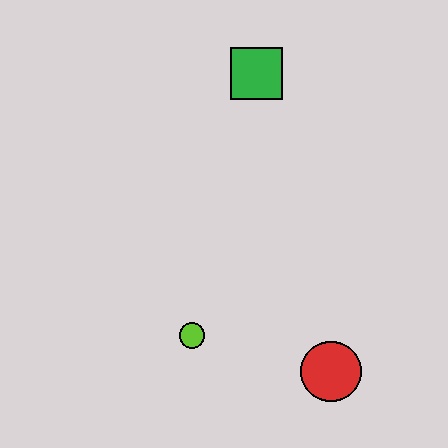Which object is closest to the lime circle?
The red circle is closest to the lime circle.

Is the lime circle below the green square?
Yes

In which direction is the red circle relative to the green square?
The red circle is below the green square.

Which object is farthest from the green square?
The red circle is farthest from the green square.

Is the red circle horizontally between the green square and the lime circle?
No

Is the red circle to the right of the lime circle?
Yes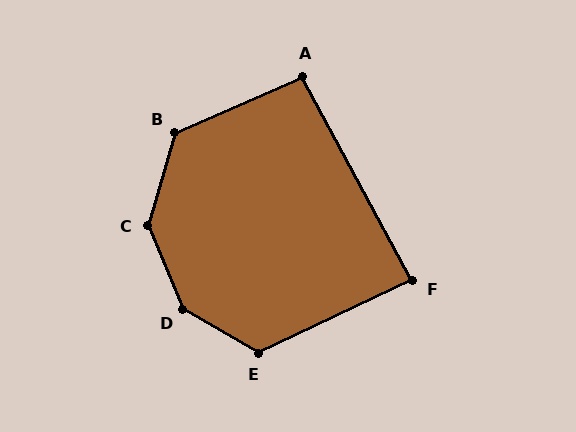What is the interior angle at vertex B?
Approximately 130 degrees (obtuse).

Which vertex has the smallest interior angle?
F, at approximately 87 degrees.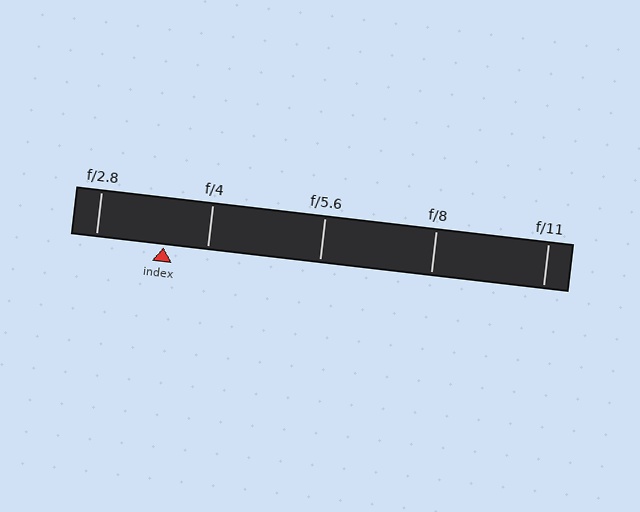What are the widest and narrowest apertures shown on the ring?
The widest aperture shown is f/2.8 and the narrowest is f/11.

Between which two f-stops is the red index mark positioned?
The index mark is between f/2.8 and f/4.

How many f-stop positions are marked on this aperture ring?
There are 5 f-stop positions marked.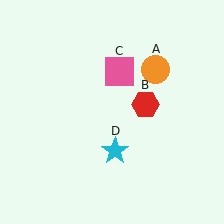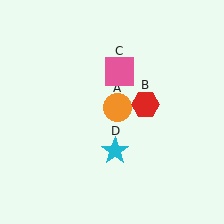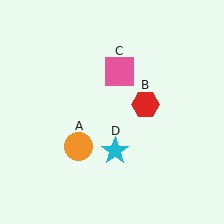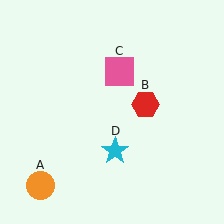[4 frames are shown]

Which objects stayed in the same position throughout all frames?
Red hexagon (object B) and pink square (object C) and cyan star (object D) remained stationary.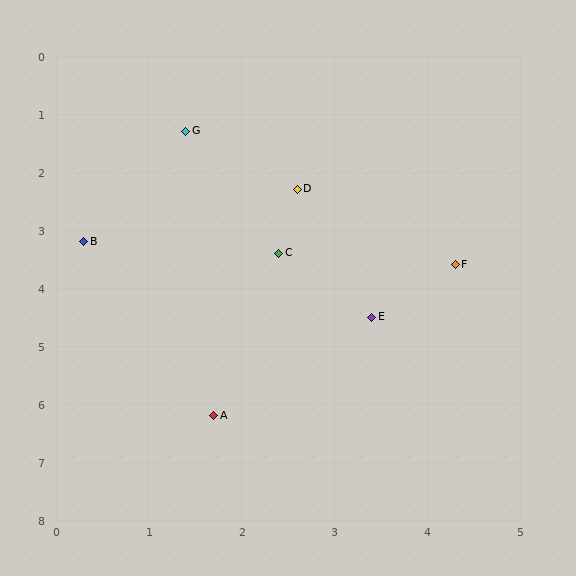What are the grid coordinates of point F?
Point F is at approximately (4.3, 3.6).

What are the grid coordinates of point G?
Point G is at approximately (1.4, 1.3).